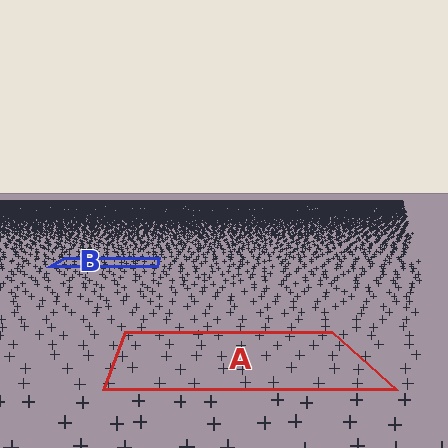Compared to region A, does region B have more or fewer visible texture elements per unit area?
Region B has more texture elements per unit area — they are packed more densely because it is farther away.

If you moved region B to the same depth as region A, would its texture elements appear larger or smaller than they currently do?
They would appear larger. At a closer depth, the same texture elements are projected at a bigger on-screen size.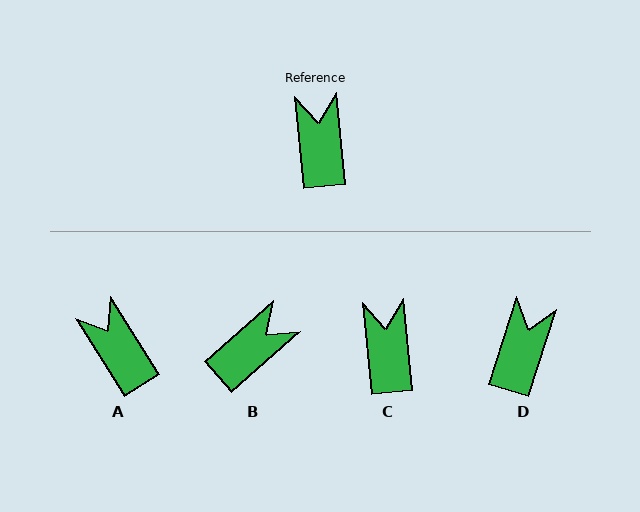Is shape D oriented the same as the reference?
No, it is off by about 23 degrees.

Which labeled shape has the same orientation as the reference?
C.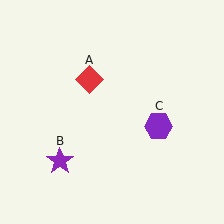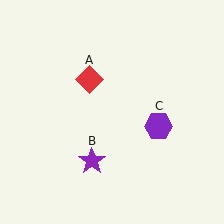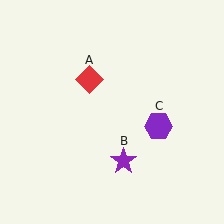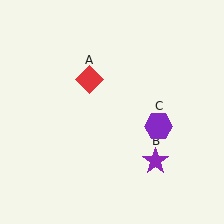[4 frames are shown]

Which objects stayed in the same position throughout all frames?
Red diamond (object A) and purple hexagon (object C) remained stationary.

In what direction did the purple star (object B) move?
The purple star (object B) moved right.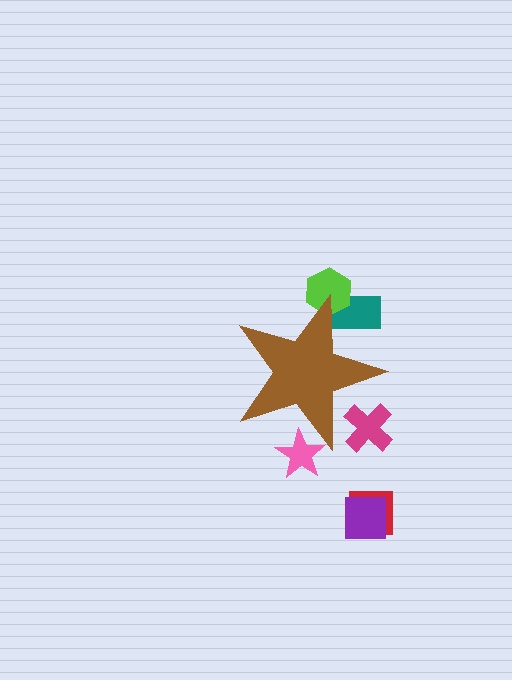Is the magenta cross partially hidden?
Yes, the magenta cross is partially hidden behind the brown star.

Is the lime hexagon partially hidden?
Yes, the lime hexagon is partially hidden behind the brown star.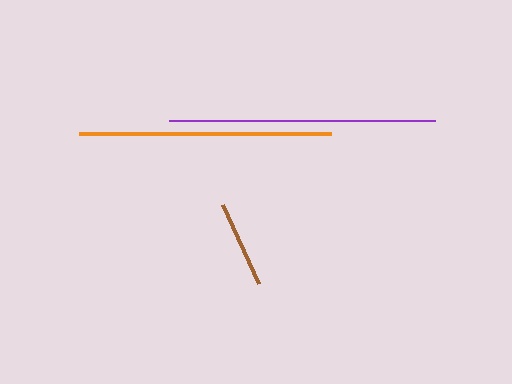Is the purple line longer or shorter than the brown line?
The purple line is longer than the brown line.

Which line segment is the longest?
The purple line is the longest at approximately 266 pixels.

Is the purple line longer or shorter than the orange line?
The purple line is longer than the orange line.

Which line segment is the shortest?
The brown line is the shortest at approximately 87 pixels.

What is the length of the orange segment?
The orange segment is approximately 252 pixels long.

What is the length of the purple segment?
The purple segment is approximately 266 pixels long.